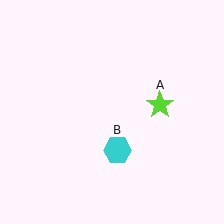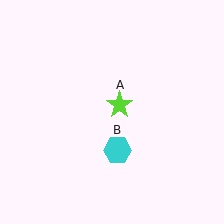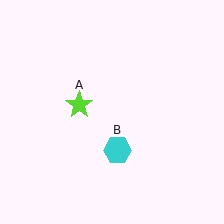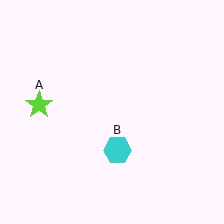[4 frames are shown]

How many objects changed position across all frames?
1 object changed position: lime star (object A).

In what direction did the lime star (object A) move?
The lime star (object A) moved left.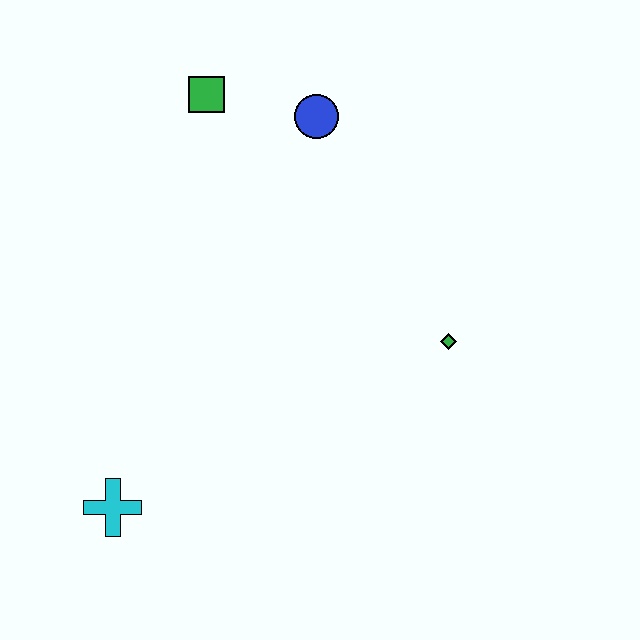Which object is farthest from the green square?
The cyan cross is farthest from the green square.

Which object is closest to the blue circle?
The green square is closest to the blue circle.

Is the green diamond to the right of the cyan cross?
Yes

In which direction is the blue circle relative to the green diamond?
The blue circle is above the green diamond.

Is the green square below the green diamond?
No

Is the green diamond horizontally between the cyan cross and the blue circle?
No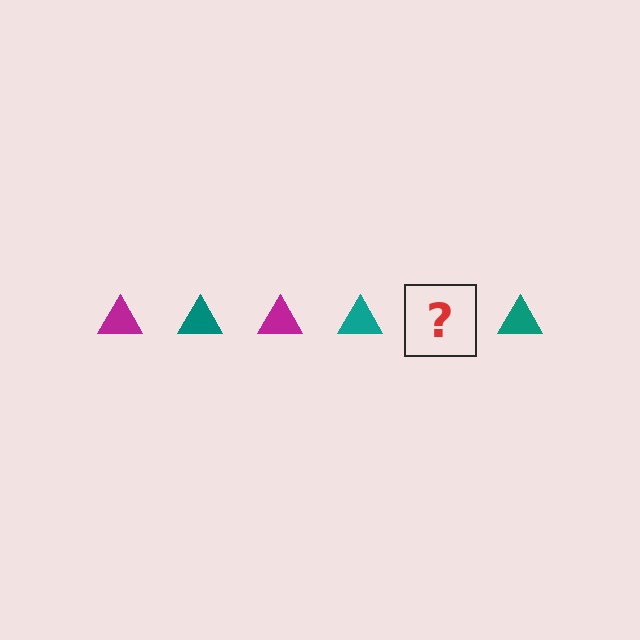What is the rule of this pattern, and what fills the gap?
The rule is that the pattern cycles through magenta, teal triangles. The gap should be filled with a magenta triangle.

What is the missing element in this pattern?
The missing element is a magenta triangle.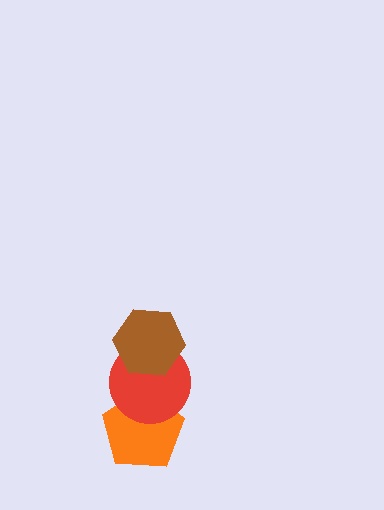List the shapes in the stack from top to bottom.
From top to bottom: the brown hexagon, the red circle, the orange pentagon.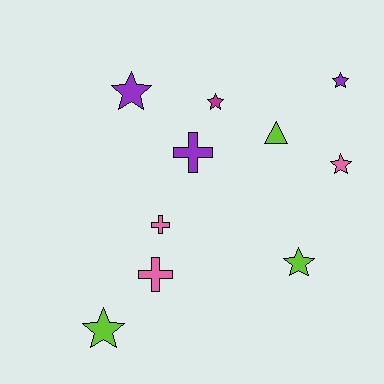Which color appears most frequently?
Pink, with 3 objects.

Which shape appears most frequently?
Star, with 6 objects.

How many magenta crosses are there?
There are no magenta crosses.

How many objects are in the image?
There are 10 objects.